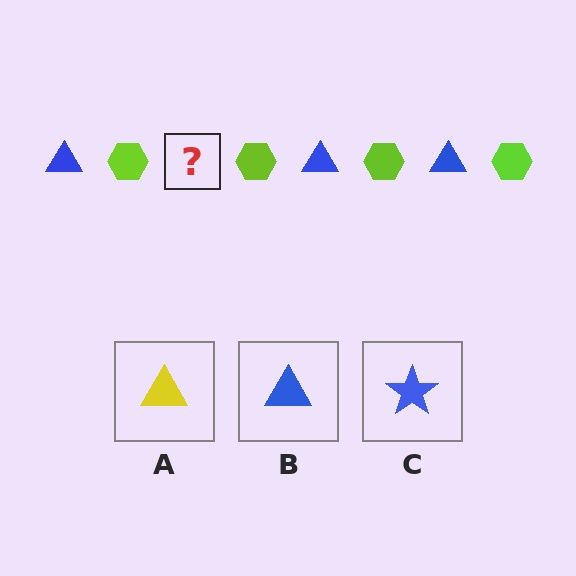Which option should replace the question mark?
Option B.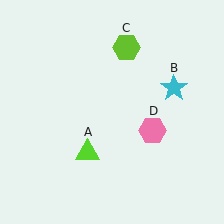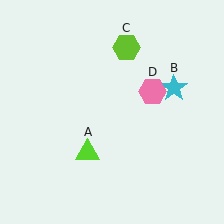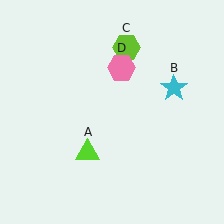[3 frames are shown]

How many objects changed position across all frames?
1 object changed position: pink hexagon (object D).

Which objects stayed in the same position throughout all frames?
Lime triangle (object A) and cyan star (object B) and lime hexagon (object C) remained stationary.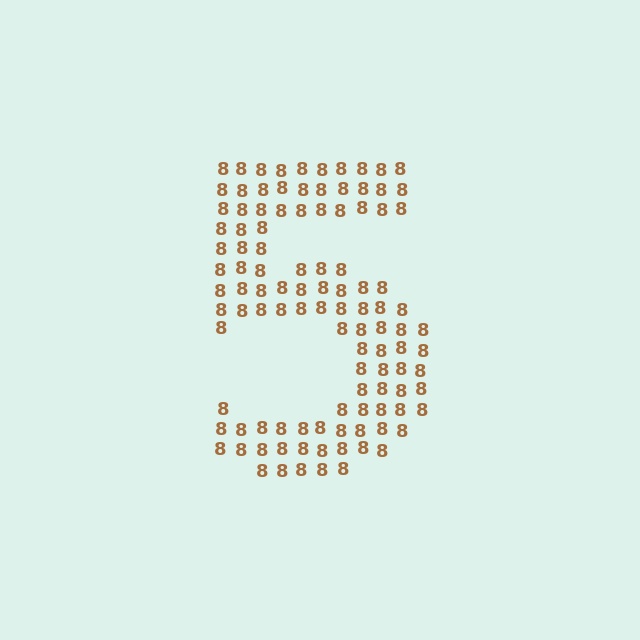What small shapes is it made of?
It is made of small digit 8's.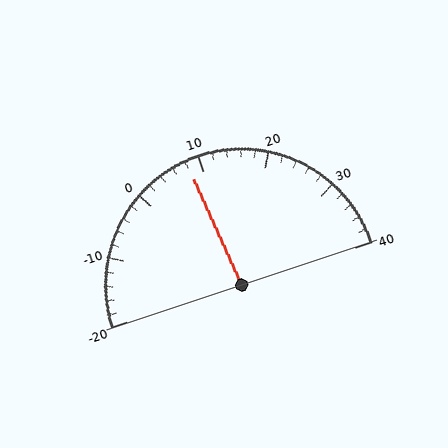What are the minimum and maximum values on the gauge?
The gauge ranges from -20 to 40.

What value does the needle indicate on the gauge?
The needle indicates approximately 8.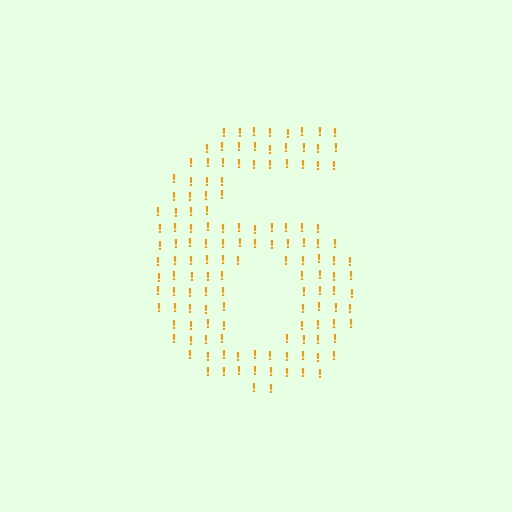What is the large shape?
The large shape is the digit 6.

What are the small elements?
The small elements are exclamation marks.